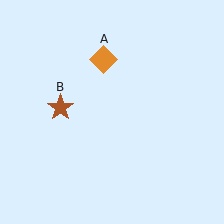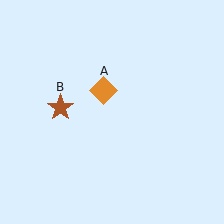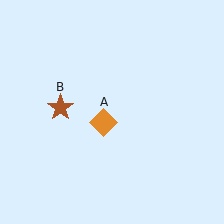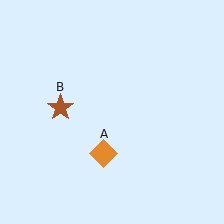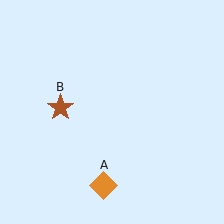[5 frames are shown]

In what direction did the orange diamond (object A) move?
The orange diamond (object A) moved down.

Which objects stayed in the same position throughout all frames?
Brown star (object B) remained stationary.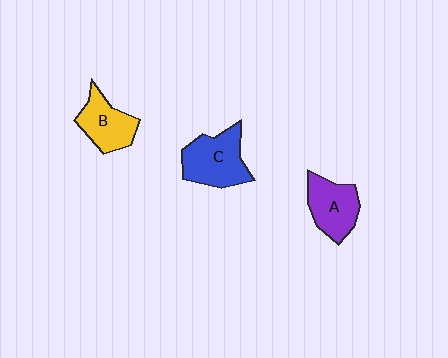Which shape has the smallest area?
Shape B (yellow).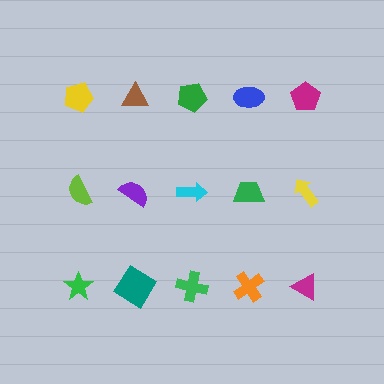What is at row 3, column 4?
An orange cross.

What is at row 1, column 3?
A green pentagon.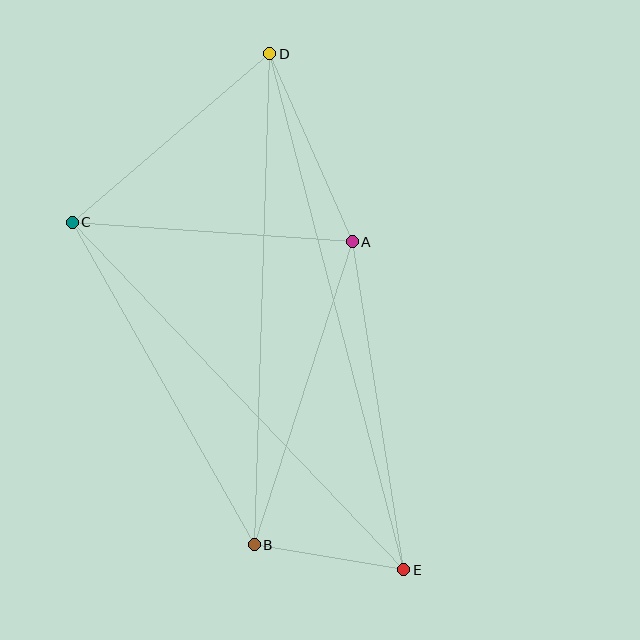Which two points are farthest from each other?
Points D and E are farthest from each other.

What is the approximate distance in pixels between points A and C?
The distance between A and C is approximately 280 pixels.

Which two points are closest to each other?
Points B and E are closest to each other.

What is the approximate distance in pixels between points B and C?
The distance between B and C is approximately 370 pixels.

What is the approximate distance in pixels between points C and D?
The distance between C and D is approximately 259 pixels.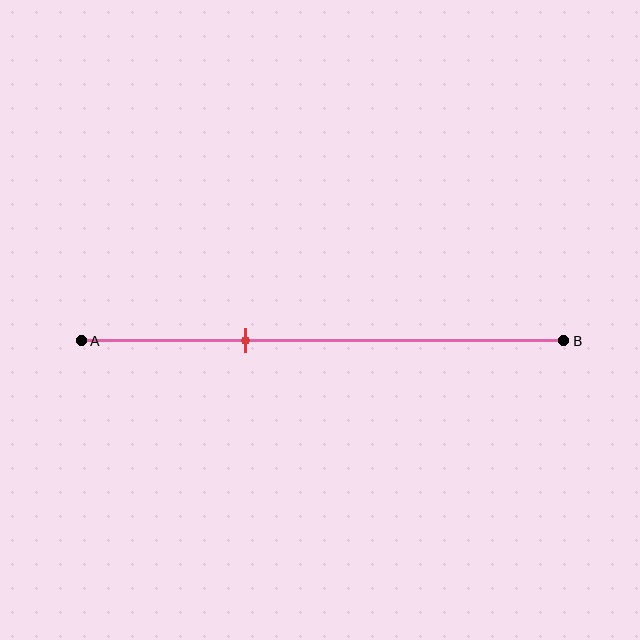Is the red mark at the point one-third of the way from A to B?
Yes, the mark is approximately at the one-third point.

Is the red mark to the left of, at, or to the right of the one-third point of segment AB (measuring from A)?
The red mark is approximately at the one-third point of segment AB.